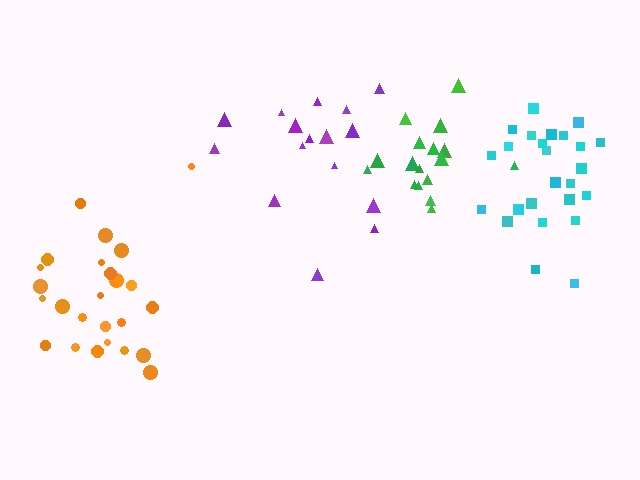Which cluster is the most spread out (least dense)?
Purple.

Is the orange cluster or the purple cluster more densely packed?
Orange.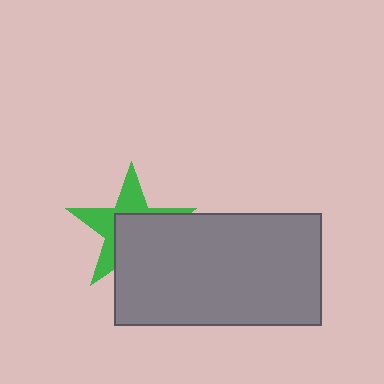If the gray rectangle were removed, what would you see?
You would see the complete green star.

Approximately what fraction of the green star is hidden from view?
Roughly 52% of the green star is hidden behind the gray rectangle.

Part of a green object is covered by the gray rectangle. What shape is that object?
It is a star.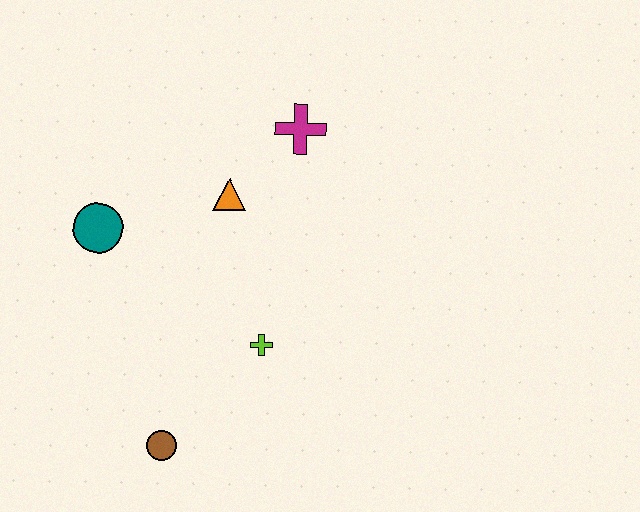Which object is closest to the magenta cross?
The orange triangle is closest to the magenta cross.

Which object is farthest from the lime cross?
The magenta cross is farthest from the lime cross.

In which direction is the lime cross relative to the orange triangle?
The lime cross is below the orange triangle.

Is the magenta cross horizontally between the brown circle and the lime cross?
No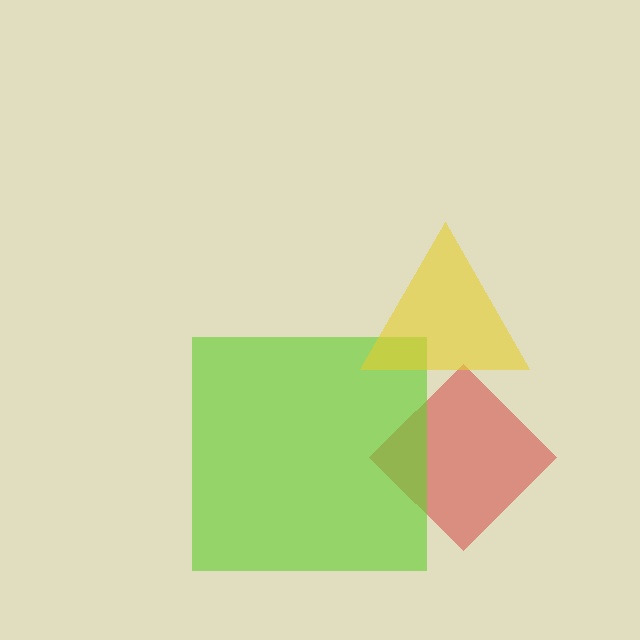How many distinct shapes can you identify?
There are 3 distinct shapes: a red diamond, a lime square, a yellow triangle.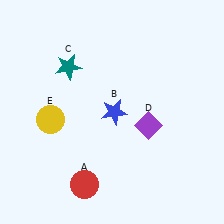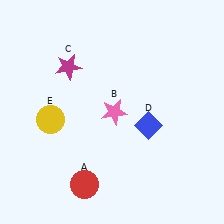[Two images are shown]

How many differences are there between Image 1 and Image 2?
There are 3 differences between the two images.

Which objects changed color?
B changed from blue to pink. C changed from teal to magenta. D changed from purple to blue.